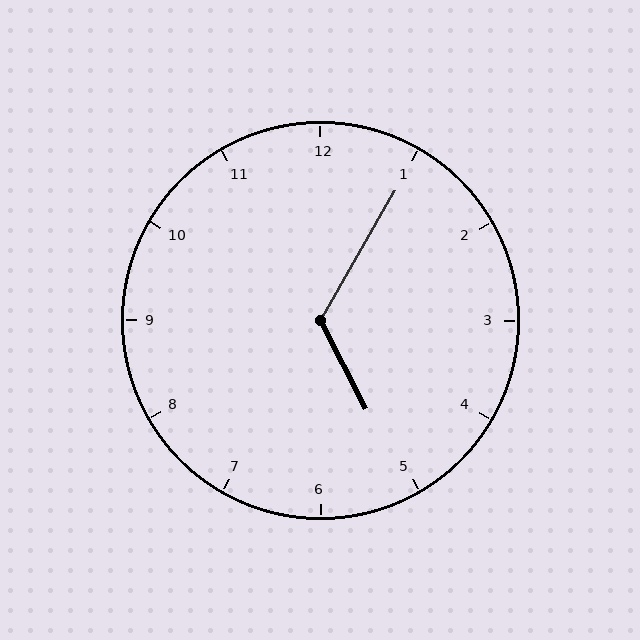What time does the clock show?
5:05.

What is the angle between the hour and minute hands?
Approximately 122 degrees.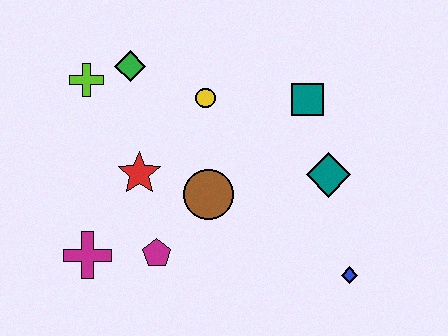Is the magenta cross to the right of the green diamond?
No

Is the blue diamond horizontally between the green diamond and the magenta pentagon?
No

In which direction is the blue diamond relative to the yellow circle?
The blue diamond is below the yellow circle.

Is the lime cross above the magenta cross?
Yes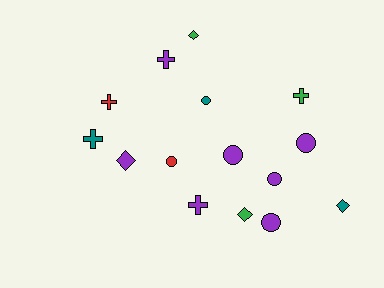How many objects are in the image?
There are 15 objects.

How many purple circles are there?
There are 4 purple circles.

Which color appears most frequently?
Purple, with 7 objects.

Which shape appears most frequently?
Circle, with 6 objects.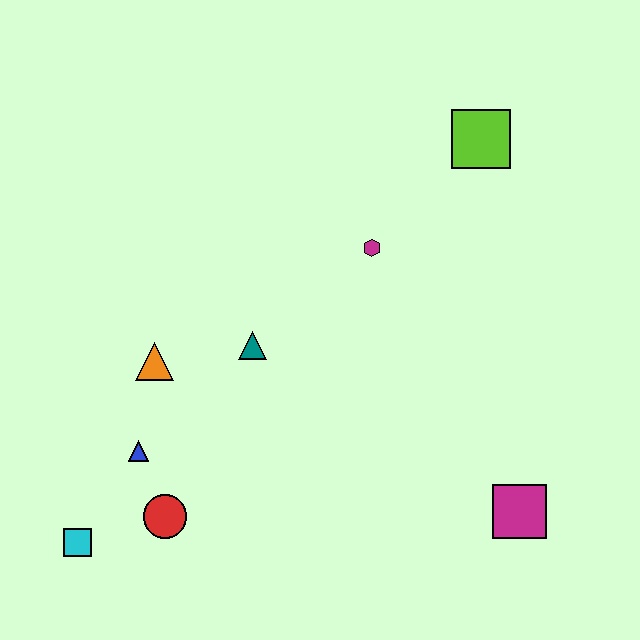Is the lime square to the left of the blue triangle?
No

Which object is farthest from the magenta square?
The cyan square is farthest from the magenta square.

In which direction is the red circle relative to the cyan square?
The red circle is to the right of the cyan square.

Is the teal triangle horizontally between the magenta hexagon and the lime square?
No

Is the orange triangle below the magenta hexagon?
Yes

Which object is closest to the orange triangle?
The blue triangle is closest to the orange triangle.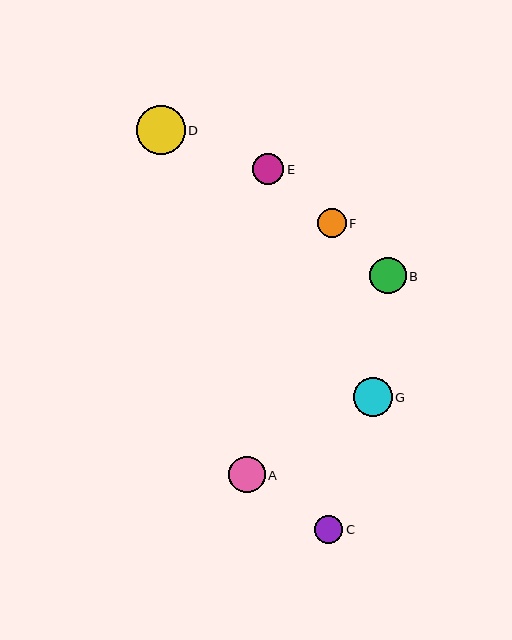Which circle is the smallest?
Circle C is the smallest with a size of approximately 28 pixels.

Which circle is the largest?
Circle D is the largest with a size of approximately 49 pixels.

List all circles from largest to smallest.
From largest to smallest: D, G, A, B, E, F, C.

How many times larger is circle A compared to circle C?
Circle A is approximately 1.3 times the size of circle C.